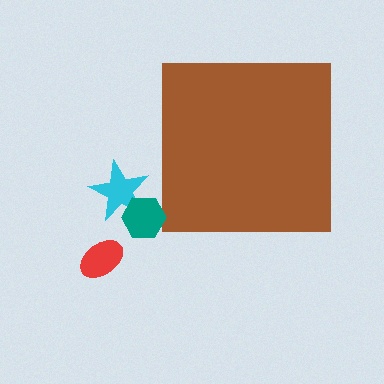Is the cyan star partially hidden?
No, the cyan star is fully visible.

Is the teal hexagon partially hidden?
No, the teal hexagon is fully visible.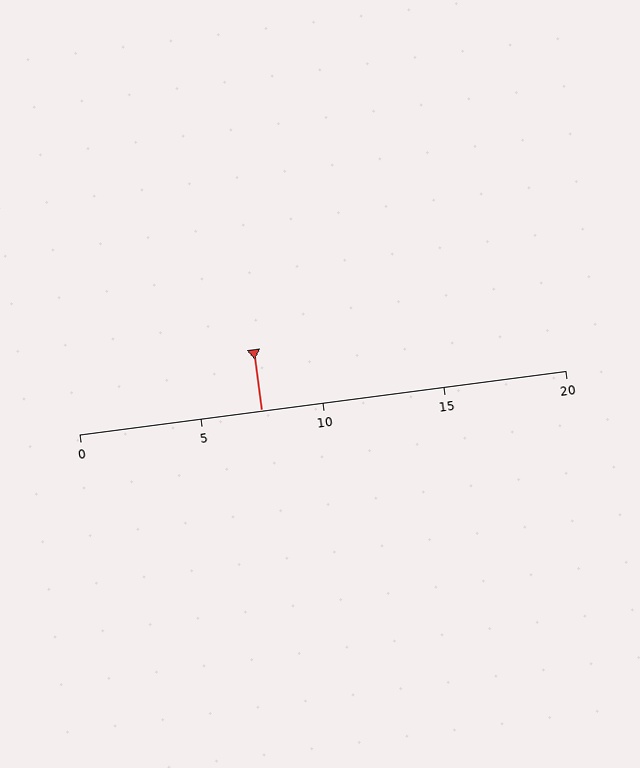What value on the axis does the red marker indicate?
The marker indicates approximately 7.5.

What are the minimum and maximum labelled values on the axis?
The axis runs from 0 to 20.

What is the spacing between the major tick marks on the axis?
The major ticks are spaced 5 apart.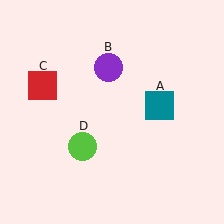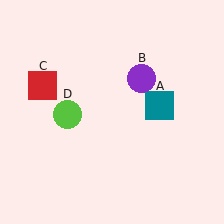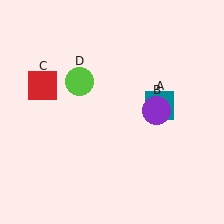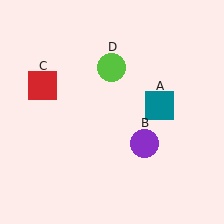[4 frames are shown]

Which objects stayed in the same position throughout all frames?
Teal square (object A) and red square (object C) remained stationary.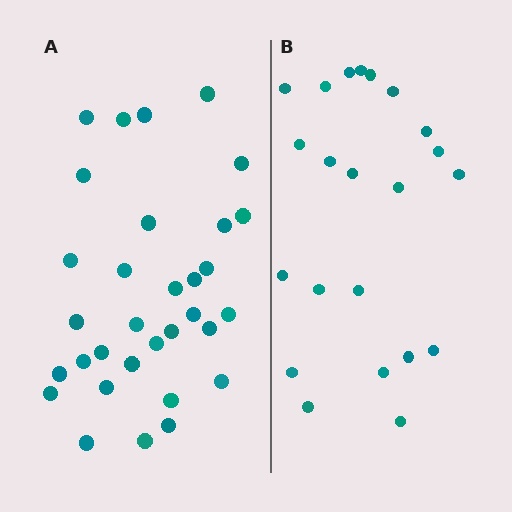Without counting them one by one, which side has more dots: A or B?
Region A (the left region) has more dots.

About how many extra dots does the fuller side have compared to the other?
Region A has roughly 10 or so more dots than region B.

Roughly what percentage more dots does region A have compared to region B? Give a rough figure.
About 45% more.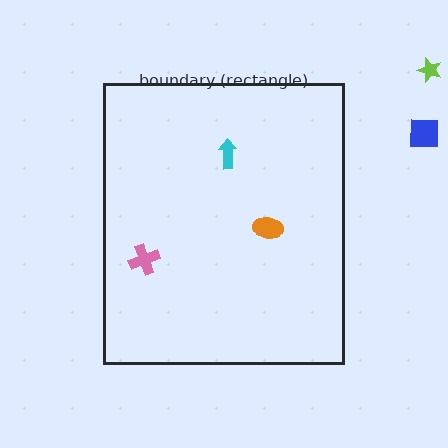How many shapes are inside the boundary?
3 inside, 2 outside.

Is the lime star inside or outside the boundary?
Outside.